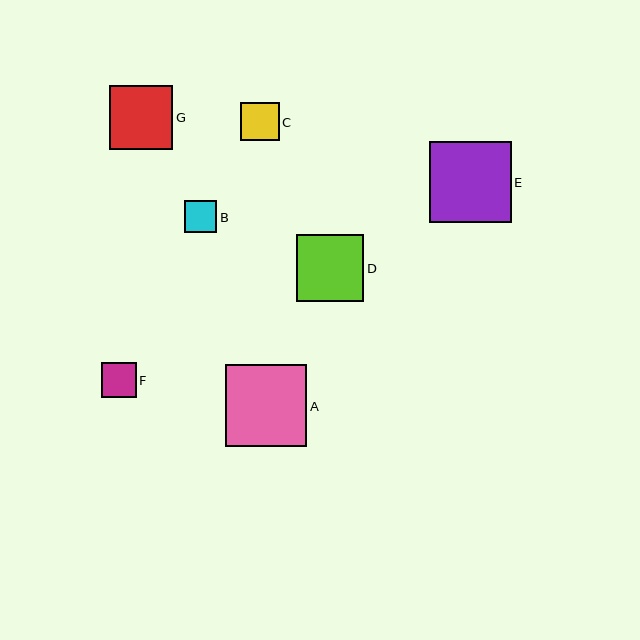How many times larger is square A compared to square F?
Square A is approximately 2.4 times the size of square F.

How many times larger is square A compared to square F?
Square A is approximately 2.4 times the size of square F.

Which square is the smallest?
Square B is the smallest with a size of approximately 32 pixels.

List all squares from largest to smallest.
From largest to smallest: A, E, D, G, C, F, B.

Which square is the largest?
Square A is the largest with a size of approximately 81 pixels.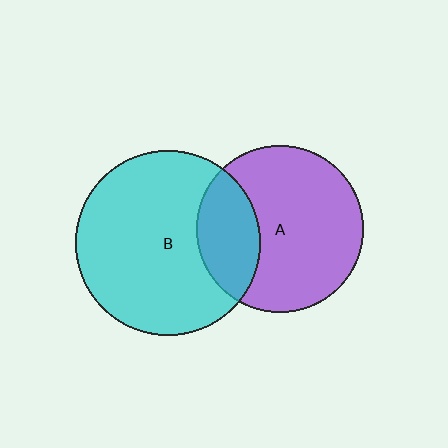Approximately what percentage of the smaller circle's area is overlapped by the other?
Approximately 25%.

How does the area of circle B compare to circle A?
Approximately 1.2 times.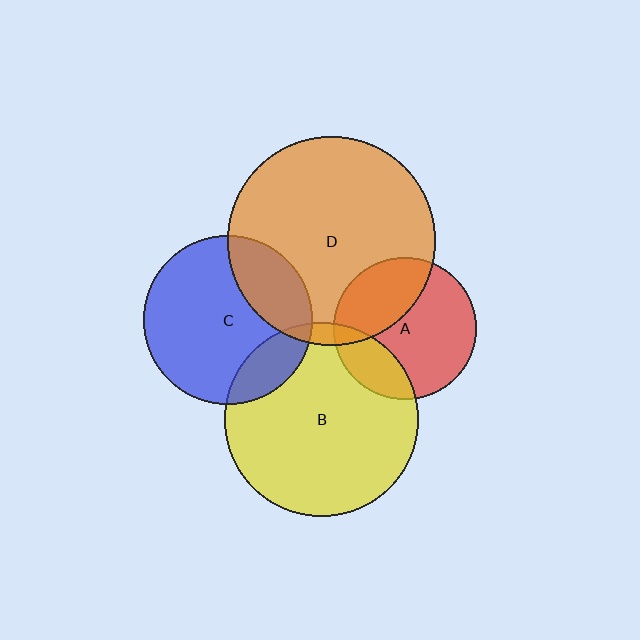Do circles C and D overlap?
Yes.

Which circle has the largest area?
Circle D (orange).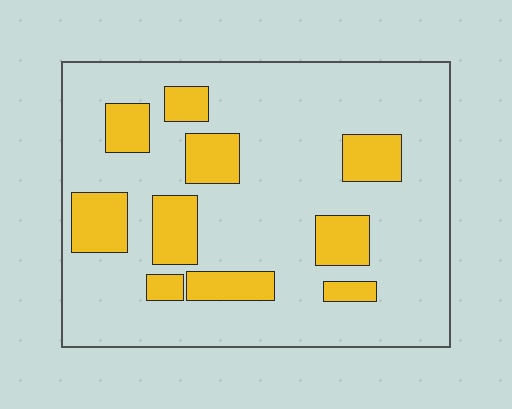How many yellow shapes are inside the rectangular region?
10.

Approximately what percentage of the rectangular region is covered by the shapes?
Approximately 20%.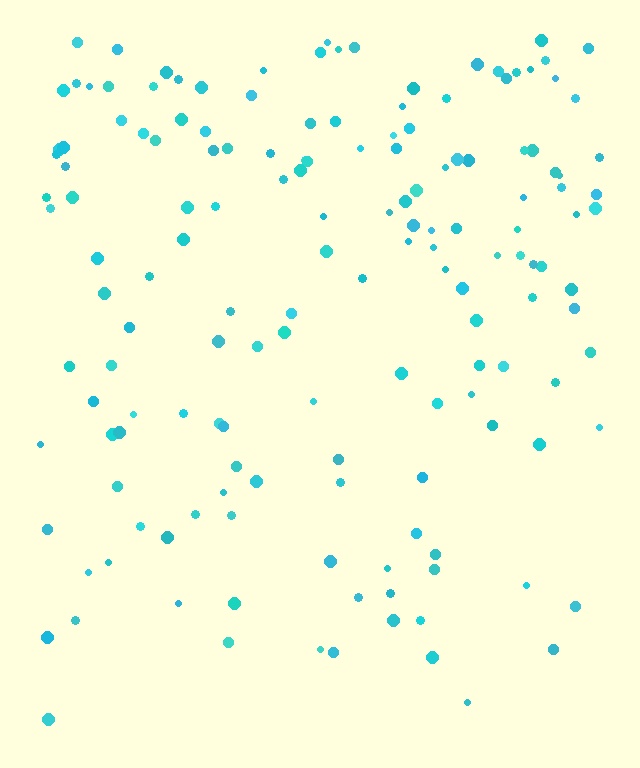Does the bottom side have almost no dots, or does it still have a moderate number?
Still a moderate number, just noticeably fewer than the top.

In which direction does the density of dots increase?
From bottom to top, with the top side densest.